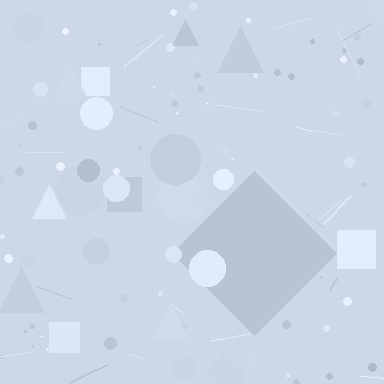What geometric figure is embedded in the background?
A diamond is embedded in the background.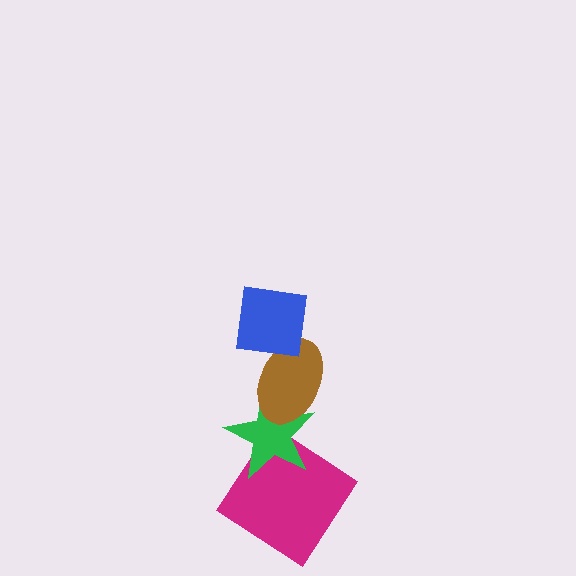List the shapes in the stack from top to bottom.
From top to bottom: the blue square, the brown ellipse, the green star, the magenta diamond.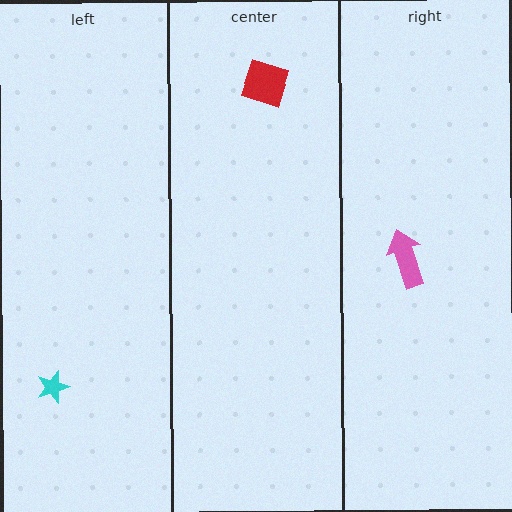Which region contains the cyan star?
The left region.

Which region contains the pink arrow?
The right region.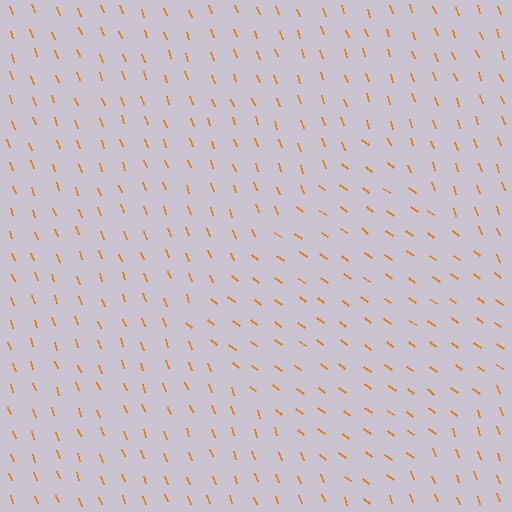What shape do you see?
I see a diamond.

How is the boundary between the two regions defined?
The boundary is defined purely by a change in line orientation (approximately 34 degrees difference). All lines are the same color and thickness.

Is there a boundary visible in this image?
Yes, there is a texture boundary formed by a change in line orientation.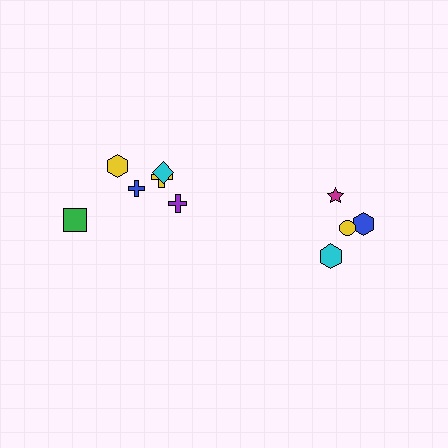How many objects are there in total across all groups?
There are 10 objects.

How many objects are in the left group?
There are 6 objects.